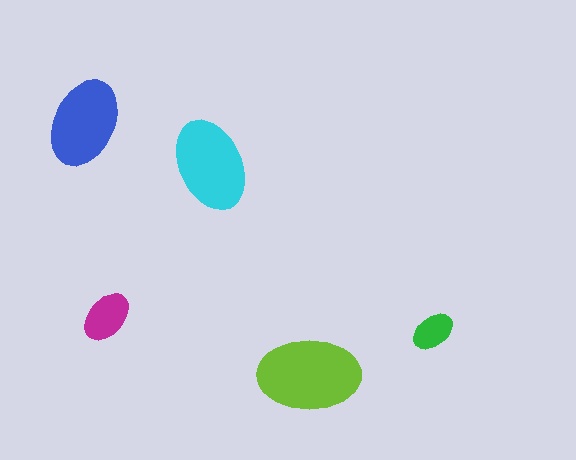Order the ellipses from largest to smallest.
the lime one, the cyan one, the blue one, the magenta one, the green one.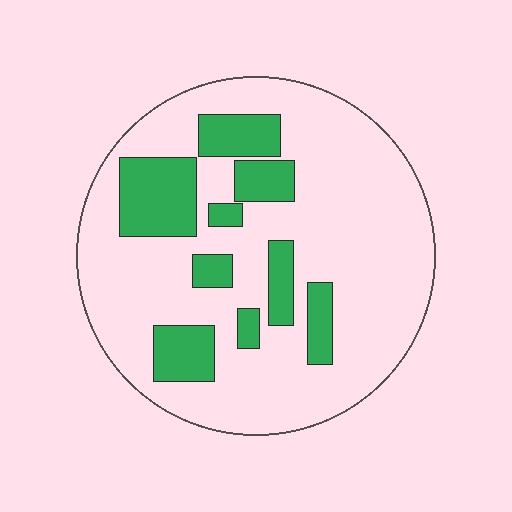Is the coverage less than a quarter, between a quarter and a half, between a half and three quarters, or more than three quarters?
Less than a quarter.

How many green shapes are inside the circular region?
9.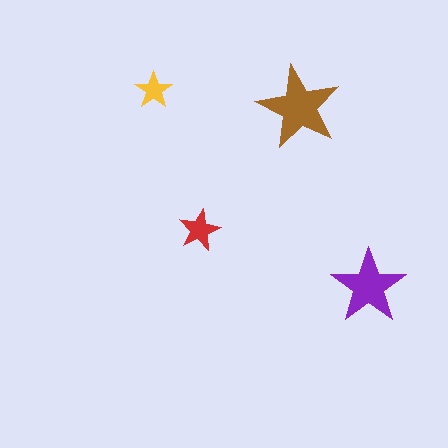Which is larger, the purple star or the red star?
The purple one.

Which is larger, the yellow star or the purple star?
The purple one.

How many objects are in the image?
There are 4 objects in the image.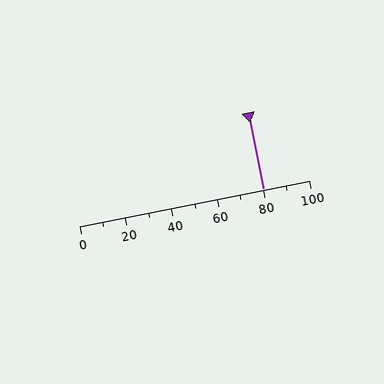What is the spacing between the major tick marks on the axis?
The major ticks are spaced 20 apart.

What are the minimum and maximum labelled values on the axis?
The axis runs from 0 to 100.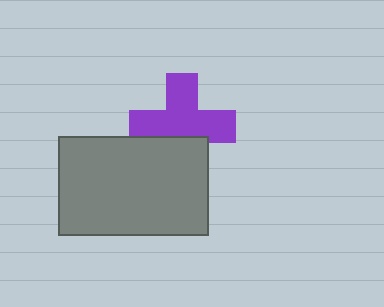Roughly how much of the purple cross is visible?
Most of it is visible (roughly 70%).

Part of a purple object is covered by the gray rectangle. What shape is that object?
It is a cross.